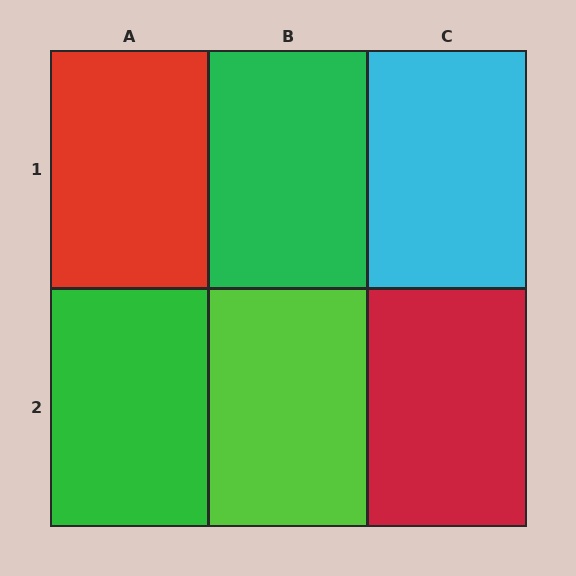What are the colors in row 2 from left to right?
Green, lime, red.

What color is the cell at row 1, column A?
Red.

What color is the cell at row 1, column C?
Cyan.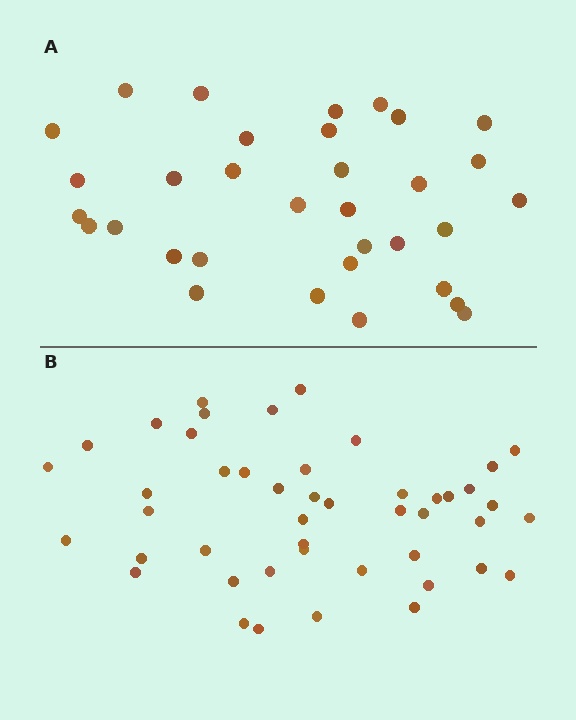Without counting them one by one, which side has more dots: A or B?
Region B (the bottom region) has more dots.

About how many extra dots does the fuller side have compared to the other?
Region B has approximately 15 more dots than region A.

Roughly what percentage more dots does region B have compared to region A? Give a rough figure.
About 40% more.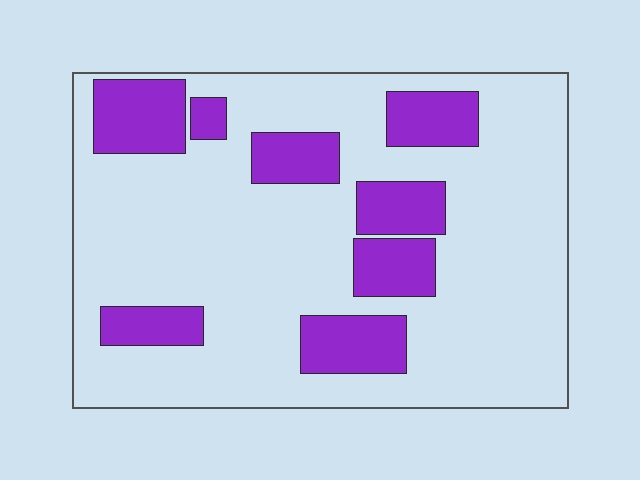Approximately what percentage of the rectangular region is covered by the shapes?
Approximately 25%.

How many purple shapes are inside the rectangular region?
8.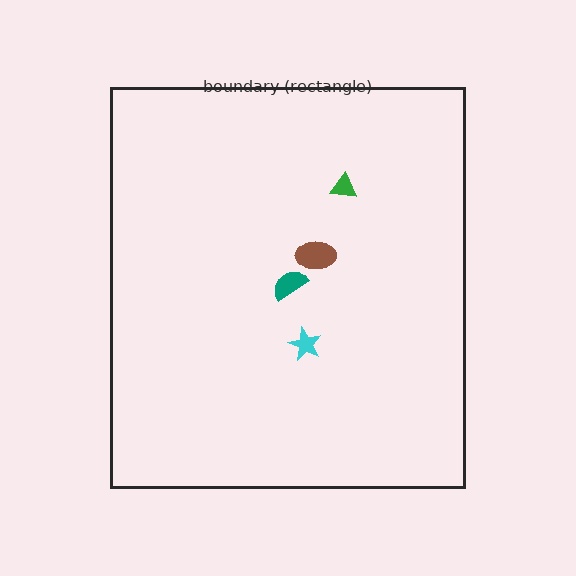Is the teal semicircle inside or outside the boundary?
Inside.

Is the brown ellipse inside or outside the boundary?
Inside.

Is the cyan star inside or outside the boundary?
Inside.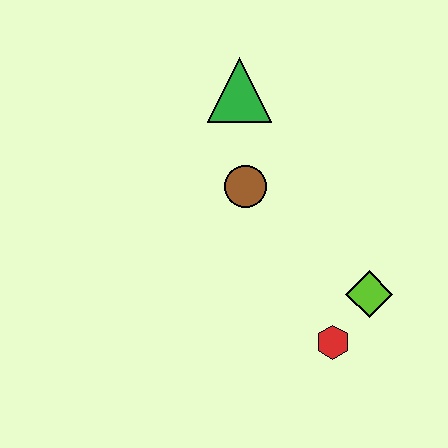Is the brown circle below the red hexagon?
No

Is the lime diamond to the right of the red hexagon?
Yes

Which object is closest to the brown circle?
The green triangle is closest to the brown circle.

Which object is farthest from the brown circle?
The red hexagon is farthest from the brown circle.